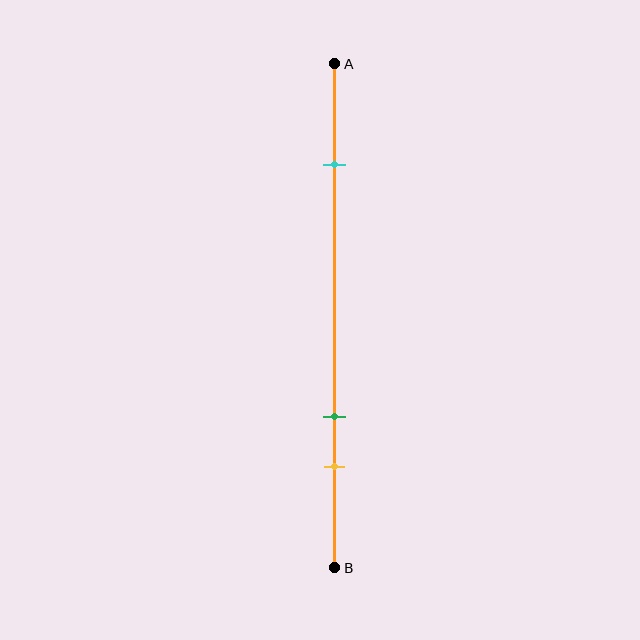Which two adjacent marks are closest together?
The green and yellow marks are the closest adjacent pair.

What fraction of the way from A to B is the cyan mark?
The cyan mark is approximately 20% (0.2) of the way from A to B.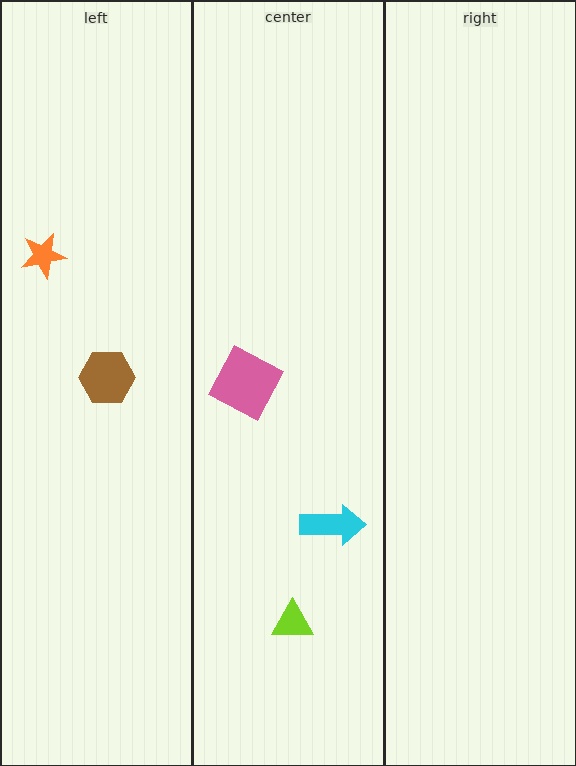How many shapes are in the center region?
3.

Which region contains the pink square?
The center region.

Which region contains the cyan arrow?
The center region.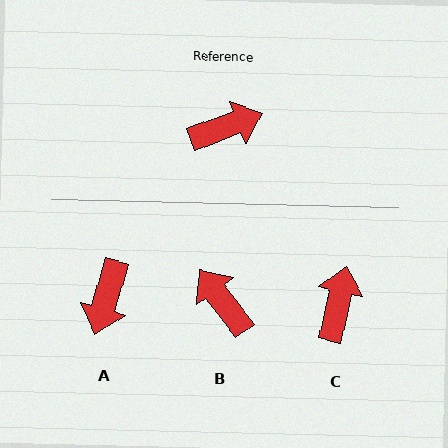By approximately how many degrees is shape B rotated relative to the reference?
Approximately 106 degrees counter-clockwise.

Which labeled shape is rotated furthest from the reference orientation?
A, about 127 degrees away.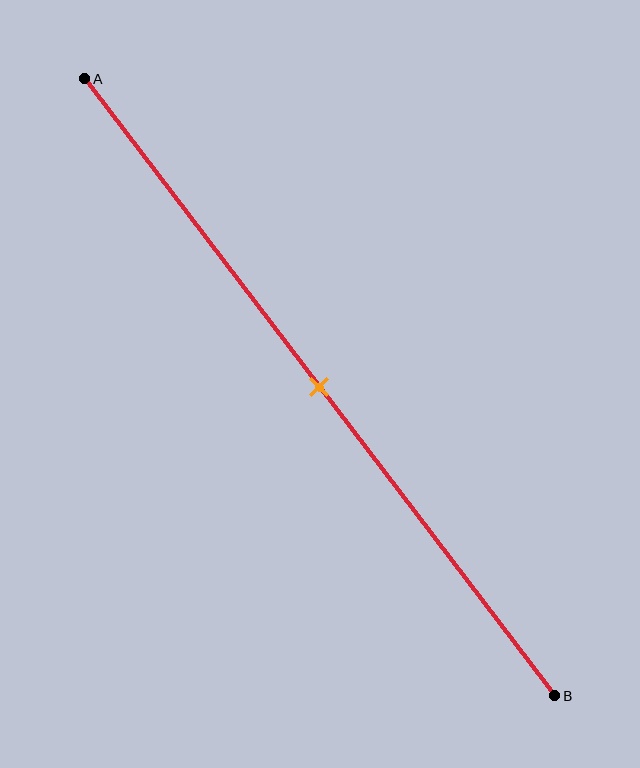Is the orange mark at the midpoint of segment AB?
Yes, the mark is approximately at the midpoint.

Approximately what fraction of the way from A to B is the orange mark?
The orange mark is approximately 50% of the way from A to B.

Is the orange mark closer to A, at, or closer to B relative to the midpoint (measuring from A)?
The orange mark is approximately at the midpoint of segment AB.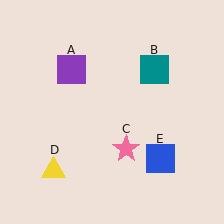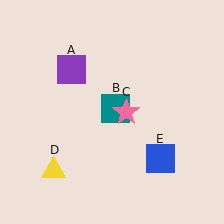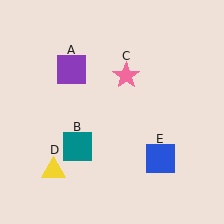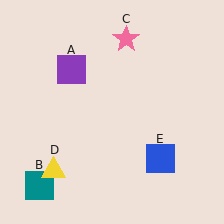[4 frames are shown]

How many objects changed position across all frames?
2 objects changed position: teal square (object B), pink star (object C).